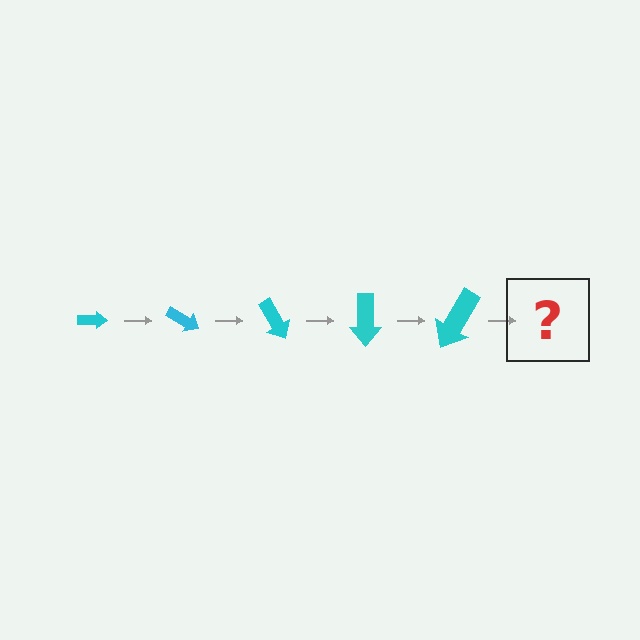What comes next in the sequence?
The next element should be an arrow, larger than the previous one and rotated 150 degrees from the start.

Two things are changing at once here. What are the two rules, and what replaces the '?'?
The two rules are that the arrow grows larger each step and it rotates 30 degrees each step. The '?' should be an arrow, larger than the previous one and rotated 150 degrees from the start.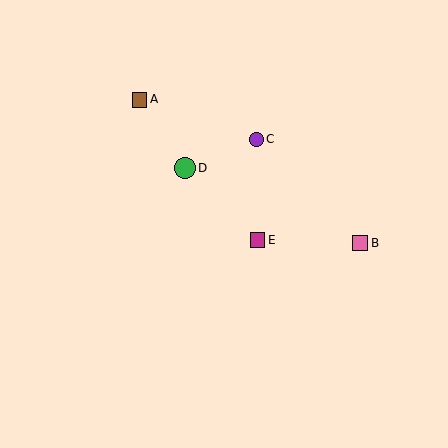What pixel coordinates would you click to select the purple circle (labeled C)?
Click at (257, 139) to select the purple circle C.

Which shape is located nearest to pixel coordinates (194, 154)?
The green circle (labeled D) at (185, 168) is nearest to that location.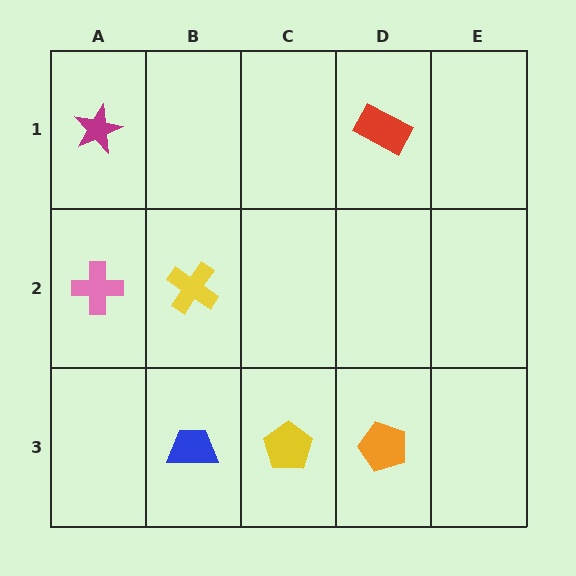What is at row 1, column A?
A magenta star.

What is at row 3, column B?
A blue trapezoid.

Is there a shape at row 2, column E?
No, that cell is empty.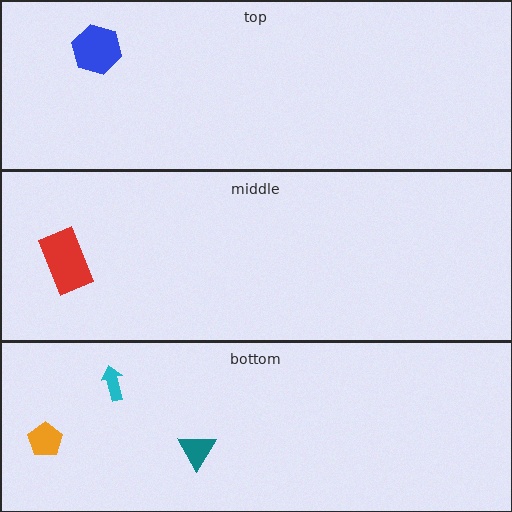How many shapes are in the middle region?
1.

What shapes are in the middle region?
The red rectangle.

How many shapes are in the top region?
1.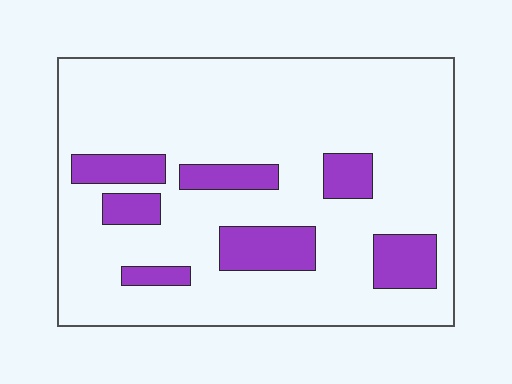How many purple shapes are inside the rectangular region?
7.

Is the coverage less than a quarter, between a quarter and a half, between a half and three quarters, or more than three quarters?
Less than a quarter.